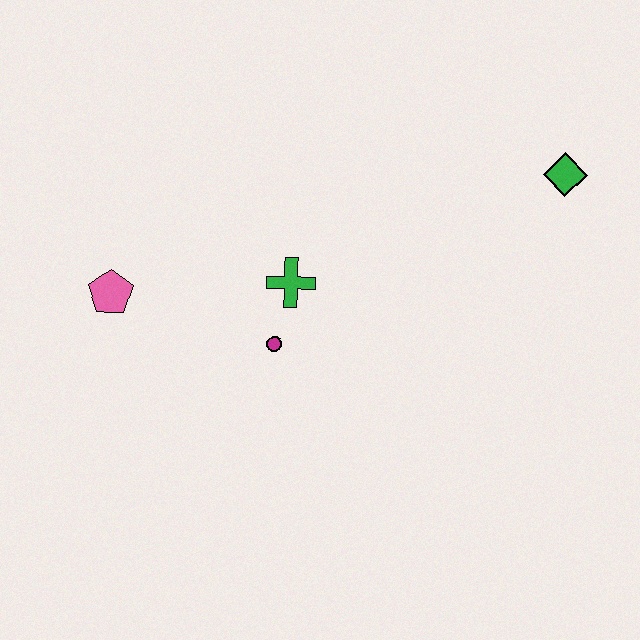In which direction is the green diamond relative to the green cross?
The green diamond is to the right of the green cross.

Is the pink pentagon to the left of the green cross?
Yes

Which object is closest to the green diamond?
The green cross is closest to the green diamond.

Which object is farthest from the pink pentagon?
The green diamond is farthest from the pink pentagon.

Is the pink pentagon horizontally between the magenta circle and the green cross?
No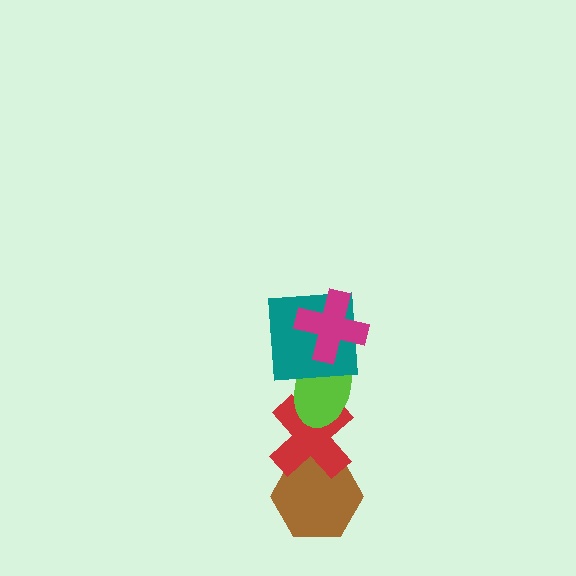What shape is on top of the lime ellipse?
The teal square is on top of the lime ellipse.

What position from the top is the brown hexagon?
The brown hexagon is 5th from the top.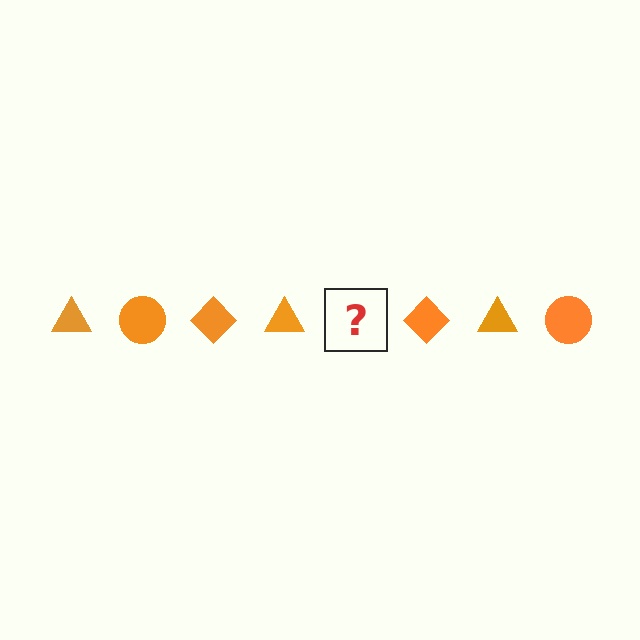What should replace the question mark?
The question mark should be replaced with an orange circle.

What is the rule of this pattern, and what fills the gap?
The rule is that the pattern cycles through triangle, circle, diamond shapes in orange. The gap should be filled with an orange circle.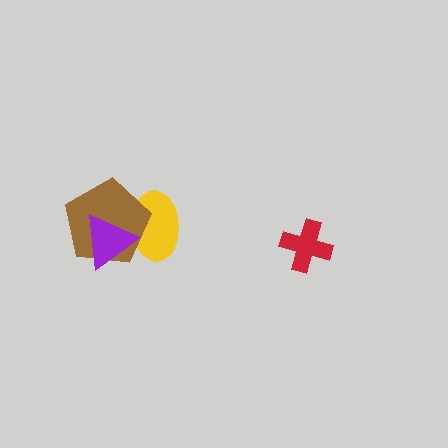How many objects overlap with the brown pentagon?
2 objects overlap with the brown pentagon.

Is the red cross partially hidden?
No, no other shape covers it.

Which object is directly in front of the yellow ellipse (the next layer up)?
The brown pentagon is directly in front of the yellow ellipse.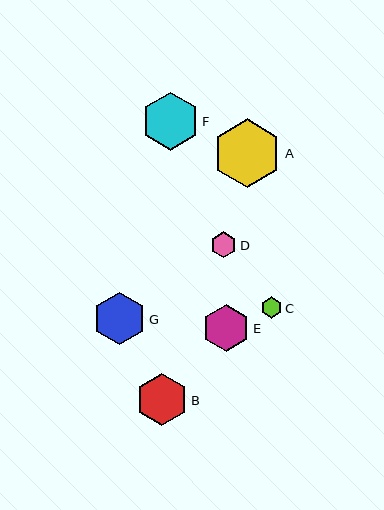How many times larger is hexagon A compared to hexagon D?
Hexagon A is approximately 2.6 times the size of hexagon D.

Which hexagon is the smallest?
Hexagon C is the smallest with a size of approximately 21 pixels.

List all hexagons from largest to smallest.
From largest to smallest: A, F, G, B, E, D, C.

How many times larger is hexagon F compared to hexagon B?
Hexagon F is approximately 1.1 times the size of hexagon B.